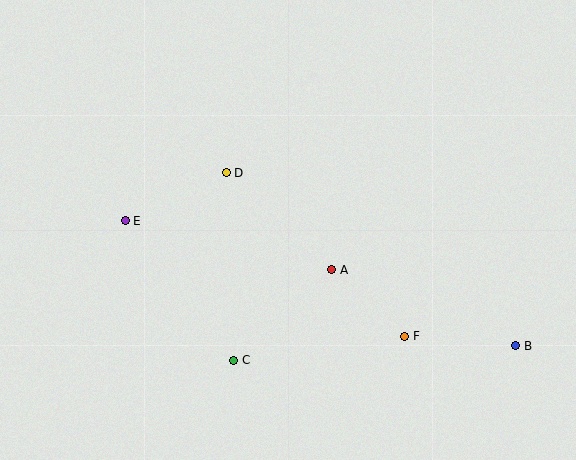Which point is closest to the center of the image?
Point A at (332, 270) is closest to the center.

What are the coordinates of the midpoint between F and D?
The midpoint between F and D is at (315, 254).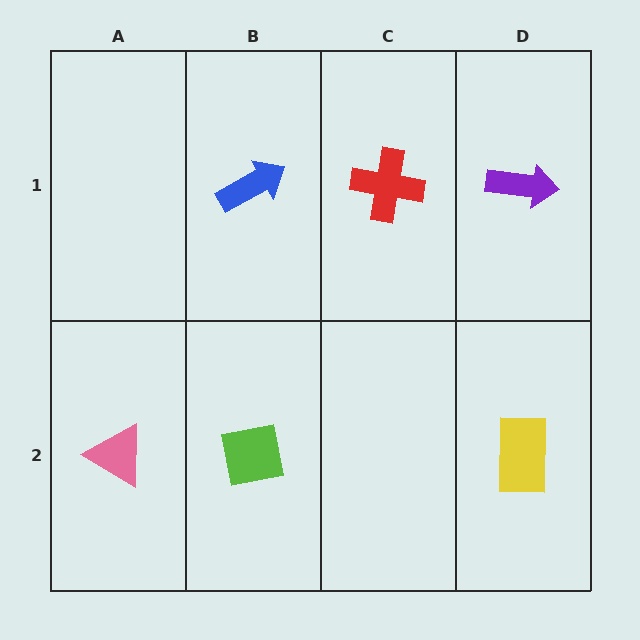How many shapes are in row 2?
3 shapes.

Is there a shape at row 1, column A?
No, that cell is empty.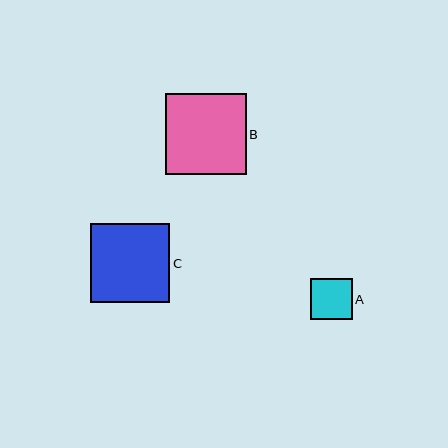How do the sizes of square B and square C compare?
Square B and square C are approximately the same size.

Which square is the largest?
Square B is the largest with a size of approximately 81 pixels.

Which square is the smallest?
Square A is the smallest with a size of approximately 42 pixels.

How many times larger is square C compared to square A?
Square C is approximately 1.9 times the size of square A.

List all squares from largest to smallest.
From largest to smallest: B, C, A.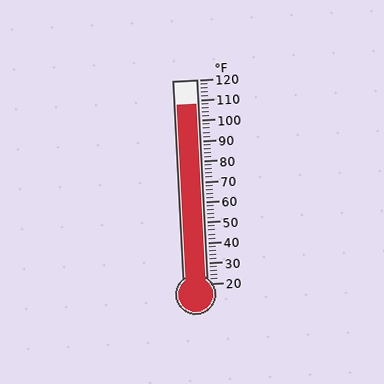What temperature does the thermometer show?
The thermometer shows approximately 108°F.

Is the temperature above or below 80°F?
The temperature is above 80°F.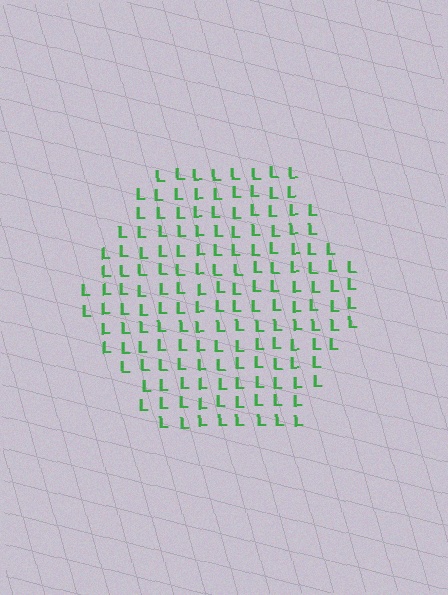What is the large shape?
The large shape is a hexagon.